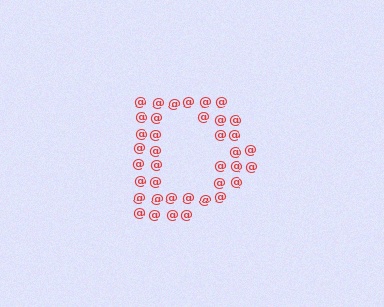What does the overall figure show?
The overall figure shows the letter D.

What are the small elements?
The small elements are at signs.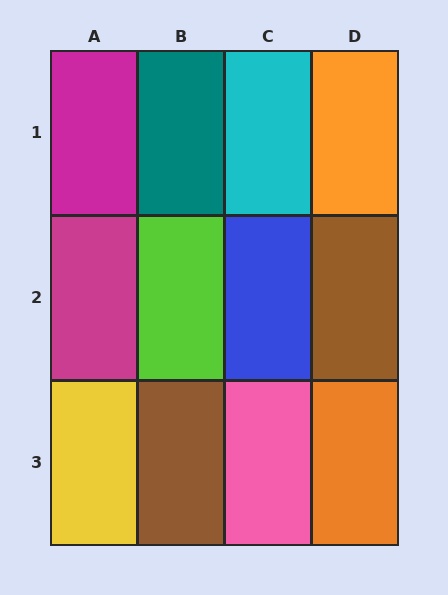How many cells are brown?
2 cells are brown.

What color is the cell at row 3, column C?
Pink.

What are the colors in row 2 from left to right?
Magenta, lime, blue, brown.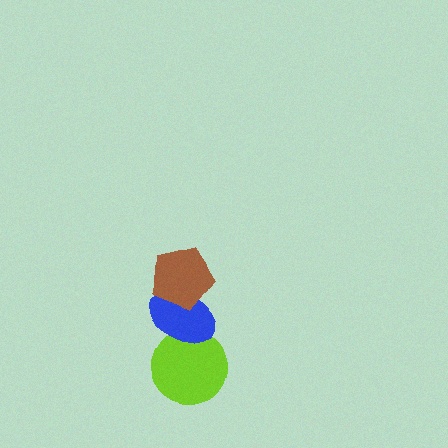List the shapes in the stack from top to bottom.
From top to bottom: the brown pentagon, the blue ellipse, the lime circle.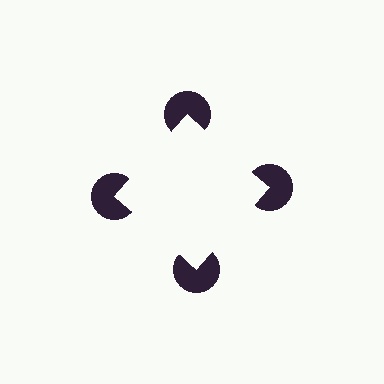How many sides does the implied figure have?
4 sides.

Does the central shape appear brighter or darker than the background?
It typically appears slightly brighter than the background, even though no actual brightness change is drawn.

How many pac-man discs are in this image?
There are 4 — one at each vertex of the illusory square.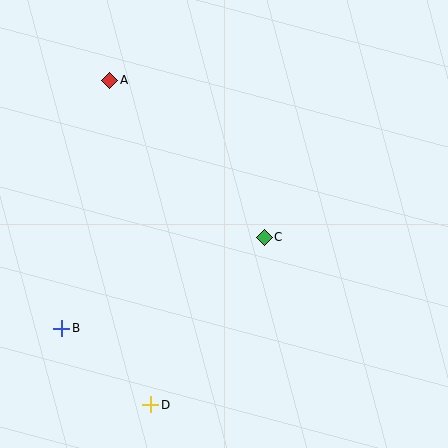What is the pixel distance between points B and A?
The distance between B and A is 253 pixels.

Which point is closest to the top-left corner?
Point A is closest to the top-left corner.